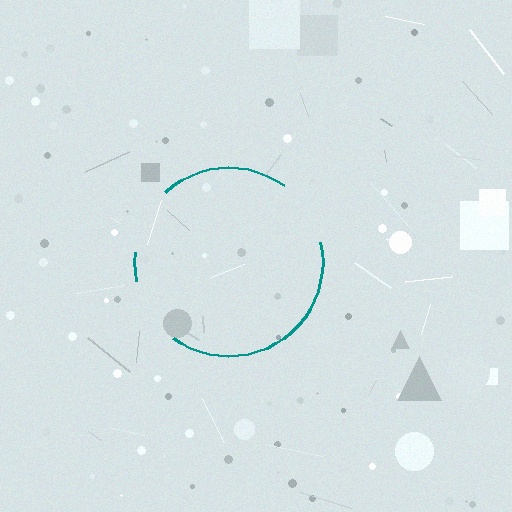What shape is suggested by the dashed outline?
The dashed outline suggests a circle.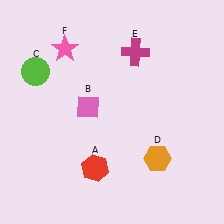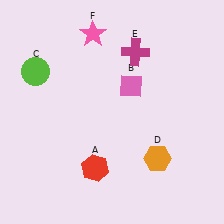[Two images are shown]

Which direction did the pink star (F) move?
The pink star (F) moved right.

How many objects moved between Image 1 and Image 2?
2 objects moved between the two images.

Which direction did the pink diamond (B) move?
The pink diamond (B) moved right.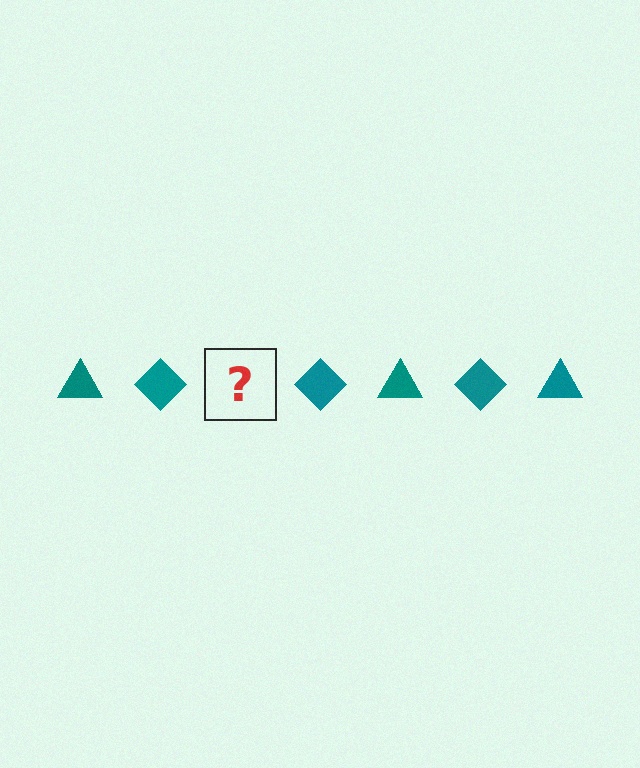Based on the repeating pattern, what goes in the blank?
The blank should be a teal triangle.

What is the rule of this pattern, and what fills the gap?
The rule is that the pattern cycles through triangle, diamond shapes in teal. The gap should be filled with a teal triangle.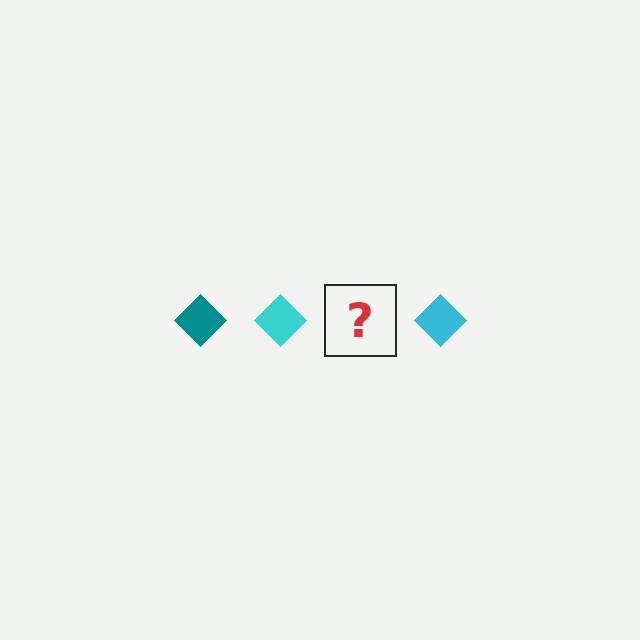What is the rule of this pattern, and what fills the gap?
The rule is that the pattern cycles through teal, cyan diamonds. The gap should be filled with a teal diamond.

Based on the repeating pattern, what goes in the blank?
The blank should be a teal diamond.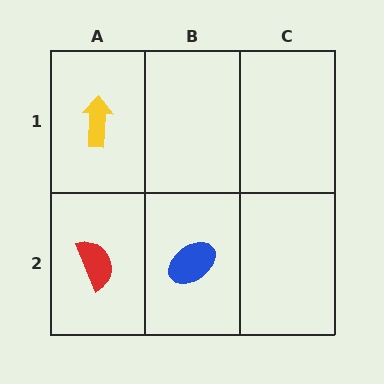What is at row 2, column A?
A red semicircle.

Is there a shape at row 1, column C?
No, that cell is empty.